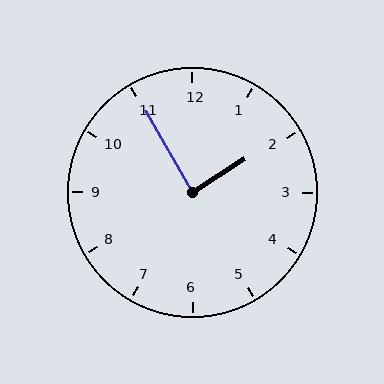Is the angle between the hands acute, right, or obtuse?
It is right.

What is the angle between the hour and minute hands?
Approximately 88 degrees.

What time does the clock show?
1:55.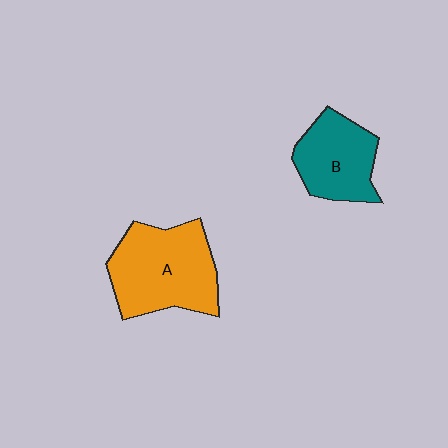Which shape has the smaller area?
Shape B (teal).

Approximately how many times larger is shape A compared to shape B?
Approximately 1.4 times.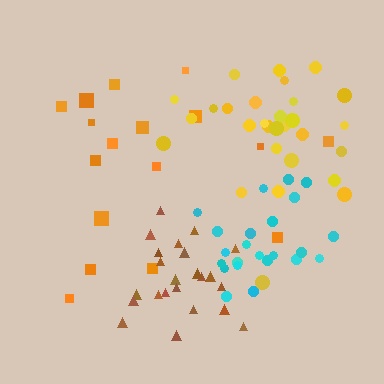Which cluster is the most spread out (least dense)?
Orange.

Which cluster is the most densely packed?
Brown.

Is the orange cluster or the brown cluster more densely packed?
Brown.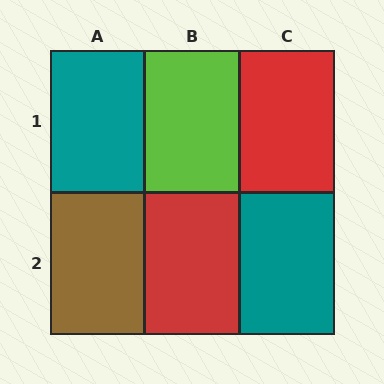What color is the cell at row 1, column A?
Teal.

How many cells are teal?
2 cells are teal.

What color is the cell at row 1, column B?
Lime.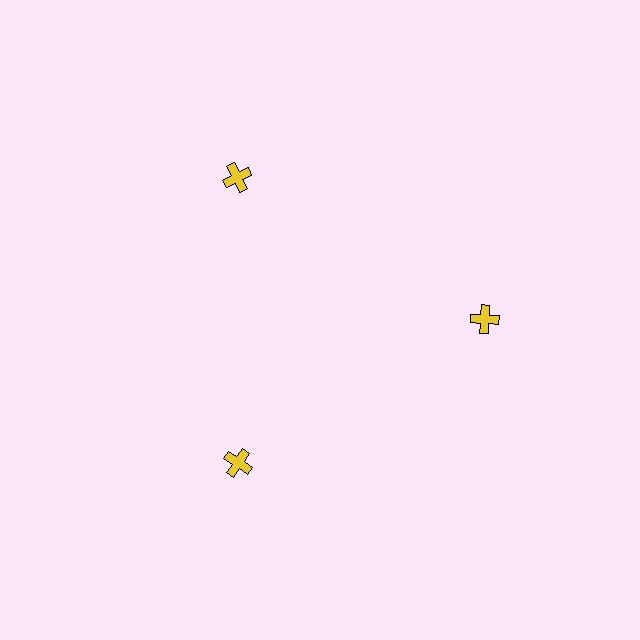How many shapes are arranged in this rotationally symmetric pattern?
There are 3 shapes, arranged in 3 groups of 1.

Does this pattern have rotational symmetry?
Yes, this pattern has 3-fold rotational symmetry. It looks the same after rotating 120 degrees around the center.